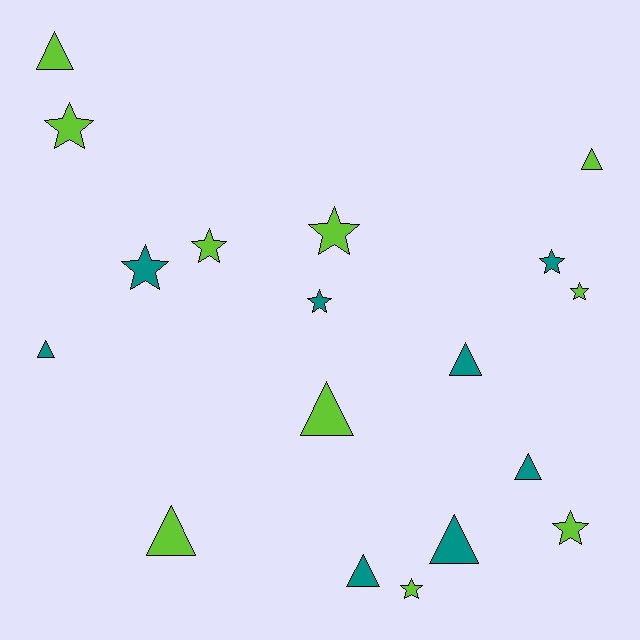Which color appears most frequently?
Lime, with 10 objects.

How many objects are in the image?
There are 18 objects.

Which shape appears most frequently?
Star, with 9 objects.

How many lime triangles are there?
There are 4 lime triangles.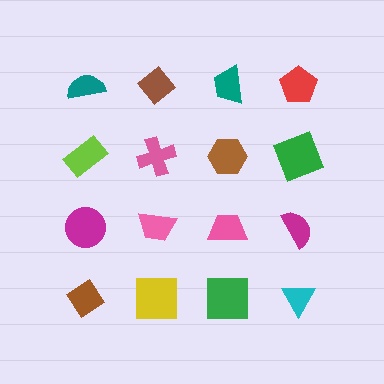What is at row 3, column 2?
A pink trapezoid.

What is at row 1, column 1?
A teal semicircle.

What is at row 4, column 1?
A brown diamond.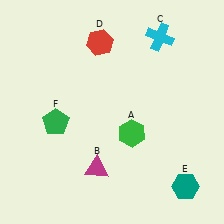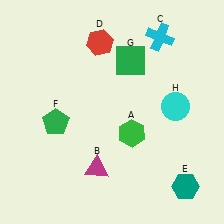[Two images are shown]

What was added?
A green square (G), a cyan circle (H) were added in Image 2.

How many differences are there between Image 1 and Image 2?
There are 2 differences between the two images.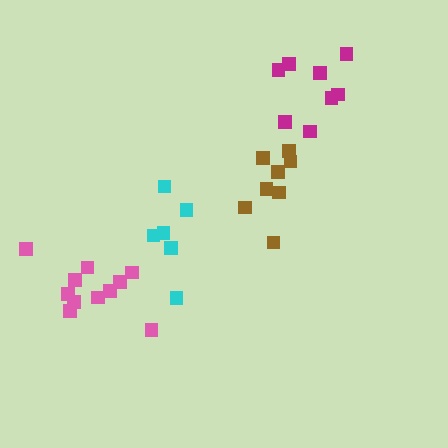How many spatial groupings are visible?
There are 4 spatial groupings.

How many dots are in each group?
Group 1: 11 dots, Group 2: 8 dots, Group 3: 8 dots, Group 4: 6 dots (33 total).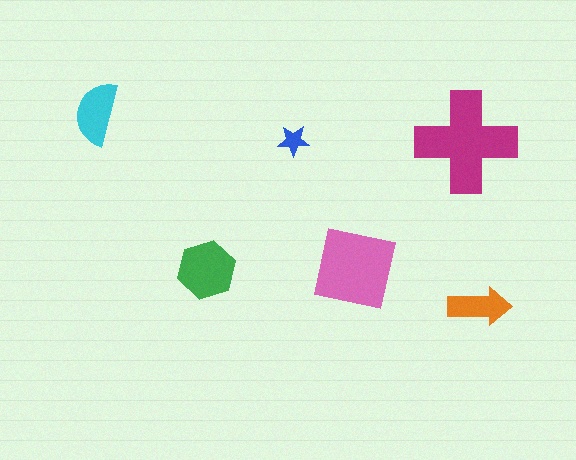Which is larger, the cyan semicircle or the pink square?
The pink square.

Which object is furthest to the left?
The cyan semicircle is leftmost.